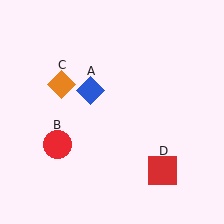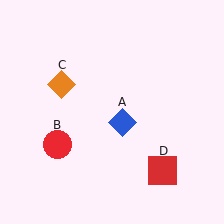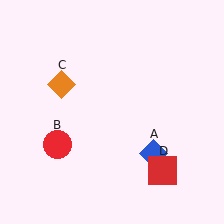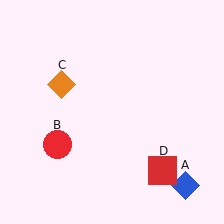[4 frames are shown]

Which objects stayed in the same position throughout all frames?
Red circle (object B) and orange diamond (object C) and red square (object D) remained stationary.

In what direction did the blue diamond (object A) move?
The blue diamond (object A) moved down and to the right.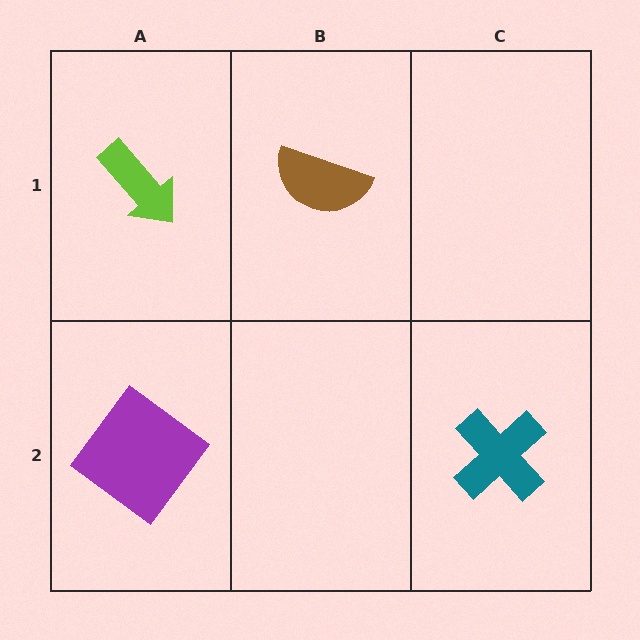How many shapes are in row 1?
2 shapes.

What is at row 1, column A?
A lime arrow.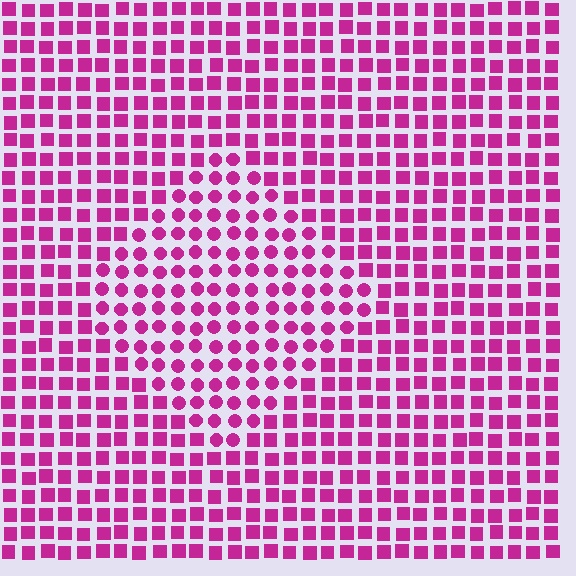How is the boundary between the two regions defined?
The boundary is defined by a change in element shape: circles inside vs. squares outside. All elements share the same color and spacing.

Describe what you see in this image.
The image is filled with small magenta elements arranged in a uniform grid. A diamond-shaped region contains circles, while the surrounding area contains squares. The boundary is defined purely by the change in element shape.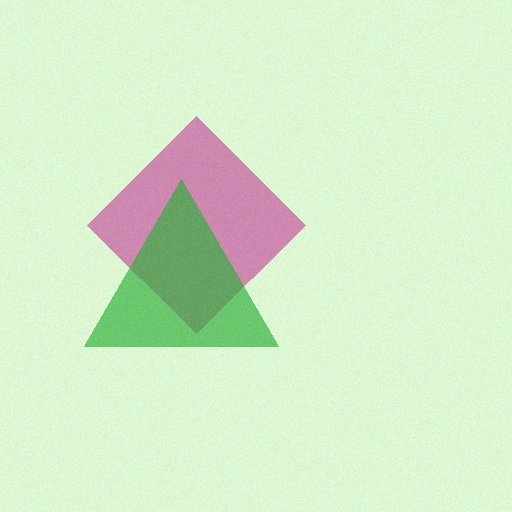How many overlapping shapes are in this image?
There are 2 overlapping shapes in the image.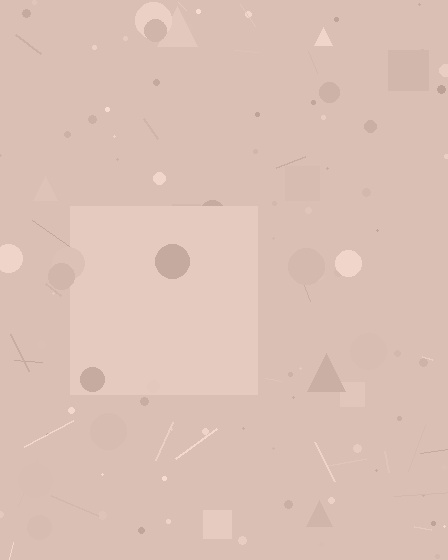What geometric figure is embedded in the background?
A square is embedded in the background.